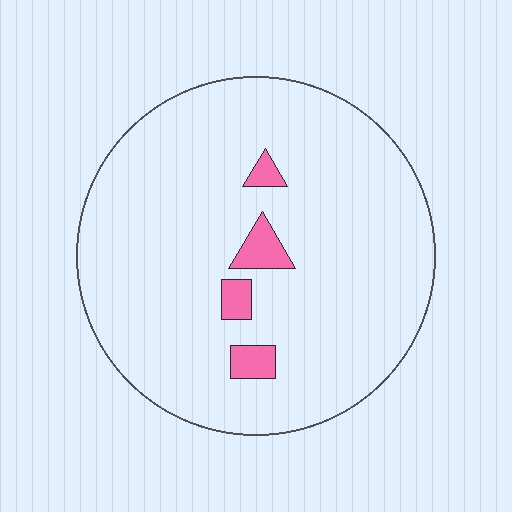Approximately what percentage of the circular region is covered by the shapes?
Approximately 5%.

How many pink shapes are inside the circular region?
4.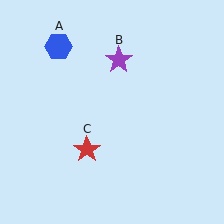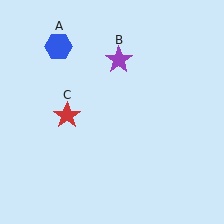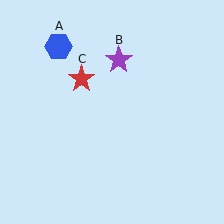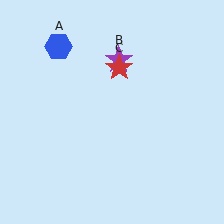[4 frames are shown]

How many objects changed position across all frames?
1 object changed position: red star (object C).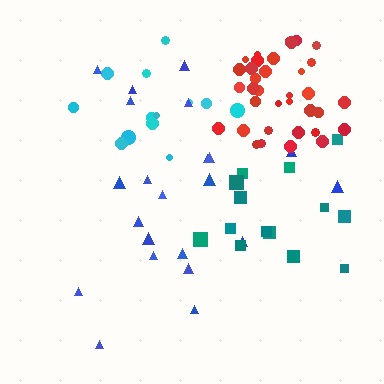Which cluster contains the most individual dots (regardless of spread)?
Red (35).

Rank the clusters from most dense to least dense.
red, cyan, blue, teal.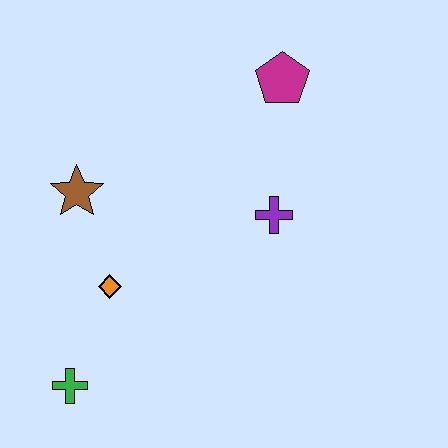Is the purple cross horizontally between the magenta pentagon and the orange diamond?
Yes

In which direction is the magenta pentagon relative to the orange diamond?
The magenta pentagon is above the orange diamond.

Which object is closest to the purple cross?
The magenta pentagon is closest to the purple cross.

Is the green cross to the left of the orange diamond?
Yes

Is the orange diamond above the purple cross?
No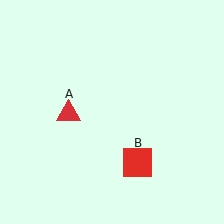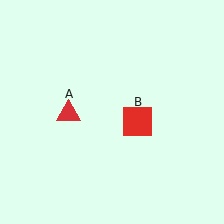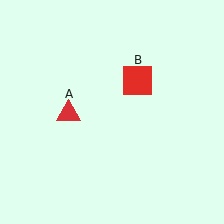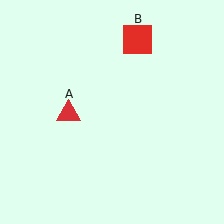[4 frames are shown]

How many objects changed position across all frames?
1 object changed position: red square (object B).